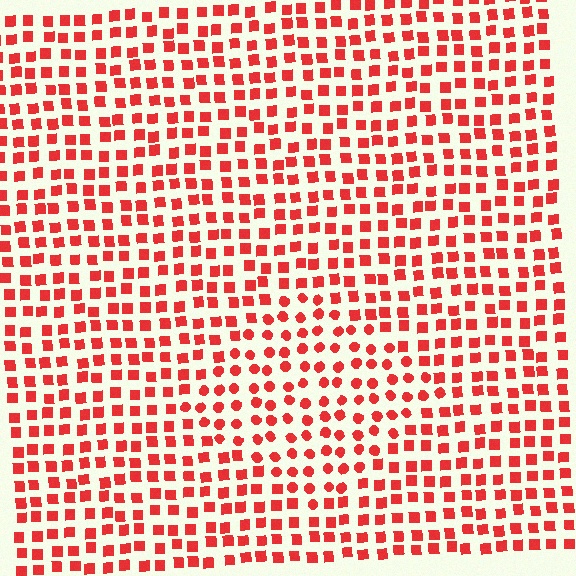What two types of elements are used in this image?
The image uses circles inside the diamond region and squares outside it.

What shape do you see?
I see a diamond.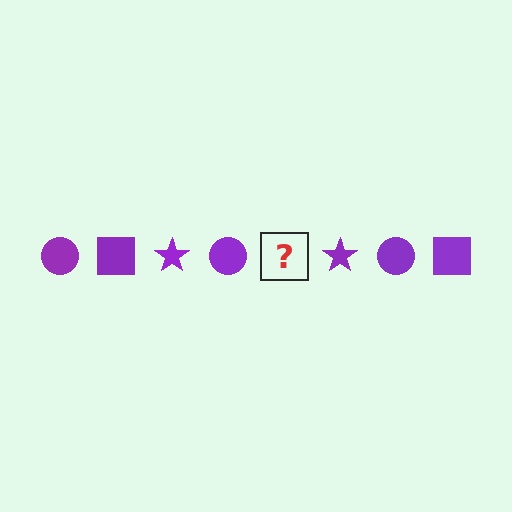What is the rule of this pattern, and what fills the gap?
The rule is that the pattern cycles through circle, square, star shapes in purple. The gap should be filled with a purple square.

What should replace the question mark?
The question mark should be replaced with a purple square.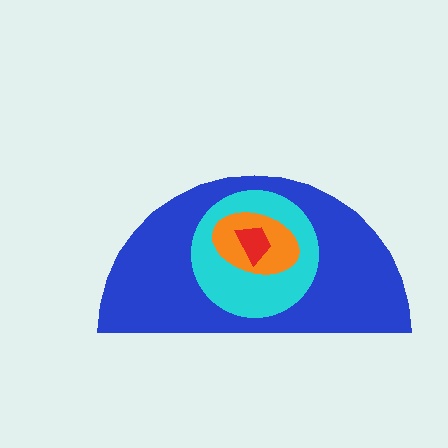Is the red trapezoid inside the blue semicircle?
Yes.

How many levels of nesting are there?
4.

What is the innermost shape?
The red trapezoid.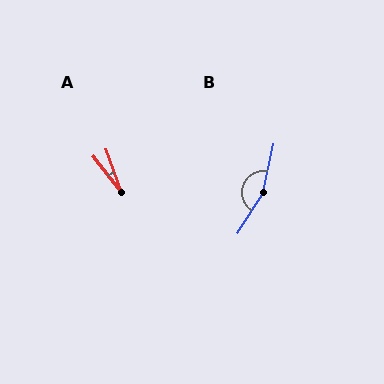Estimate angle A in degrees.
Approximately 19 degrees.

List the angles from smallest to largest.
A (19°), B (160°).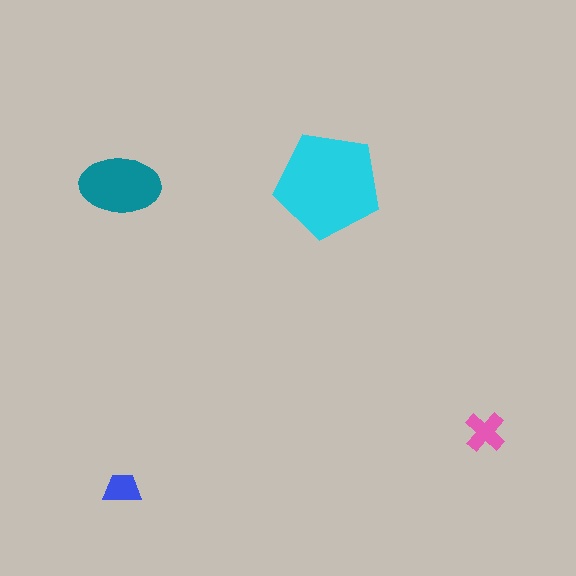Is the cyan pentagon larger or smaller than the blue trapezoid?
Larger.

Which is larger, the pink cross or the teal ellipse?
The teal ellipse.